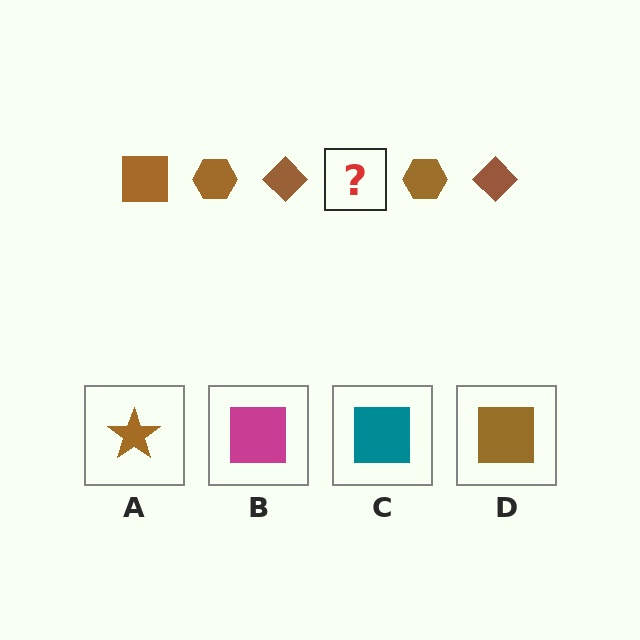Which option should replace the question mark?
Option D.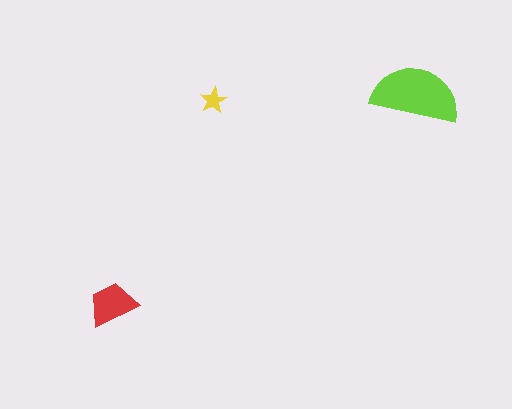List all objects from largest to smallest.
The lime semicircle, the red trapezoid, the yellow star.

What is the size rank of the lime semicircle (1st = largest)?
1st.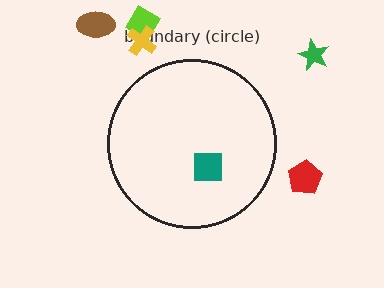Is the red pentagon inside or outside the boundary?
Outside.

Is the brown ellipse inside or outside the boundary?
Outside.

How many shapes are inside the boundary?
1 inside, 5 outside.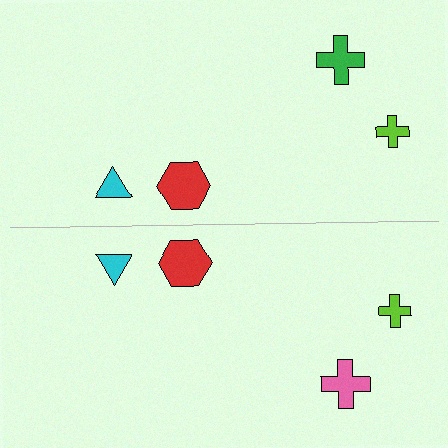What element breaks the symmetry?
The pink cross on the bottom side breaks the symmetry — its mirror counterpart is green.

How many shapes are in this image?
There are 8 shapes in this image.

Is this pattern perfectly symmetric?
No, the pattern is not perfectly symmetric. The pink cross on the bottom side breaks the symmetry — its mirror counterpart is green.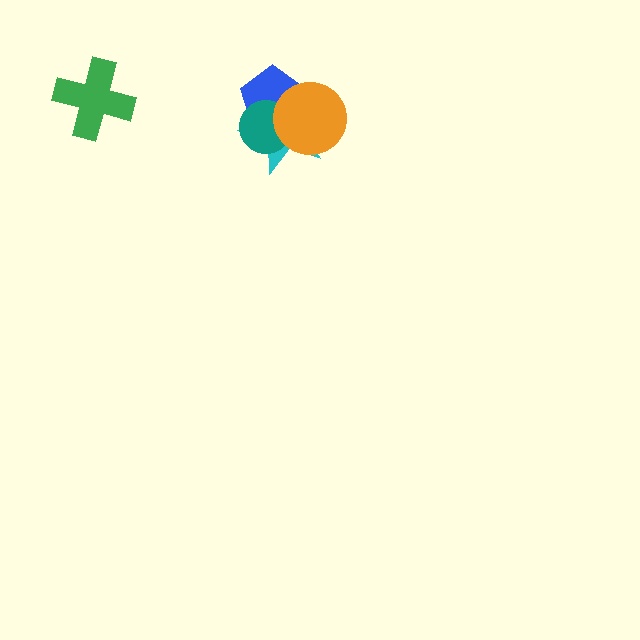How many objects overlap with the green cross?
0 objects overlap with the green cross.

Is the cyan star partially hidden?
Yes, it is partially covered by another shape.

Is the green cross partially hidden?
No, no other shape covers it.